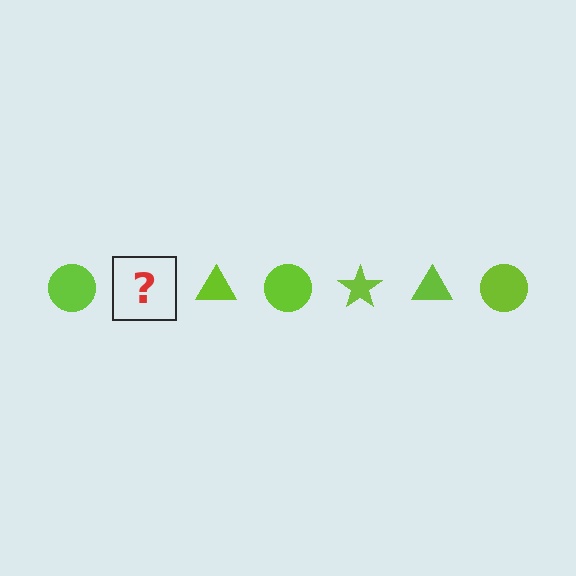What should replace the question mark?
The question mark should be replaced with a lime star.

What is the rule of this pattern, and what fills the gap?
The rule is that the pattern cycles through circle, star, triangle shapes in lime. The gap should be filled with a lime star.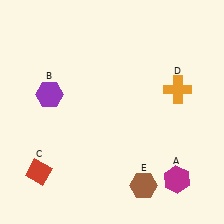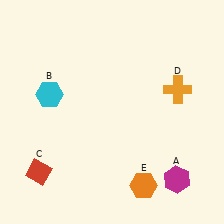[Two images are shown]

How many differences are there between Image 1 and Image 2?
There are 2 differences between the two images.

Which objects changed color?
B changed from purple to cyan. E changed from brown to orange.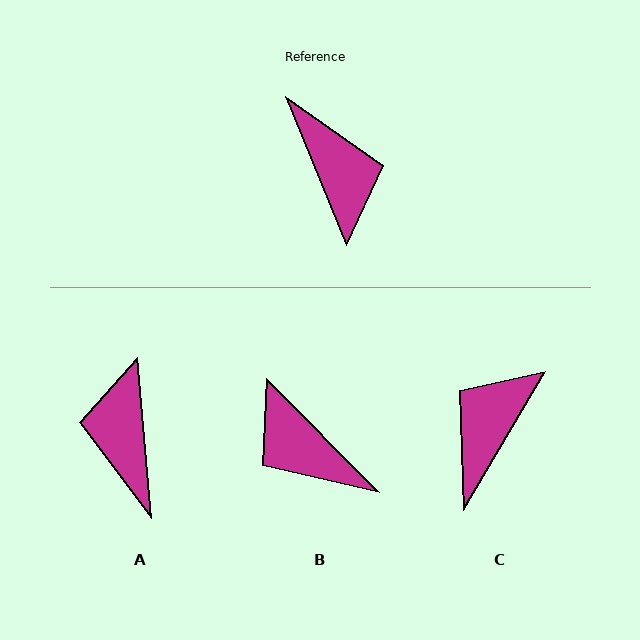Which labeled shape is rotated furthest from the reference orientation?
A, about 162 degrees away.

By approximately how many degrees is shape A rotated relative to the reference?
Approximately 162 degrees counter-clockwise.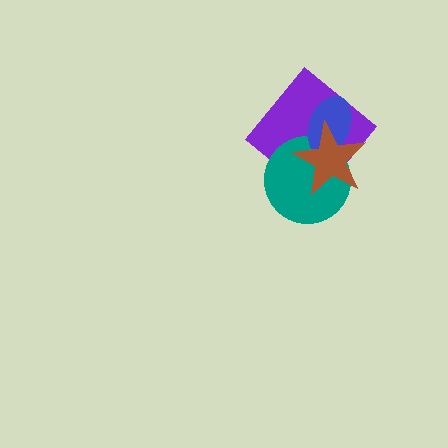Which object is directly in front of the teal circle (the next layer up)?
The blue ellipse is directly in front of the teal circle.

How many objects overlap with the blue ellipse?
3 objects overlap with the blue ellipse.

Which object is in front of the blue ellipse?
The brown star is in front of the blue ellipse.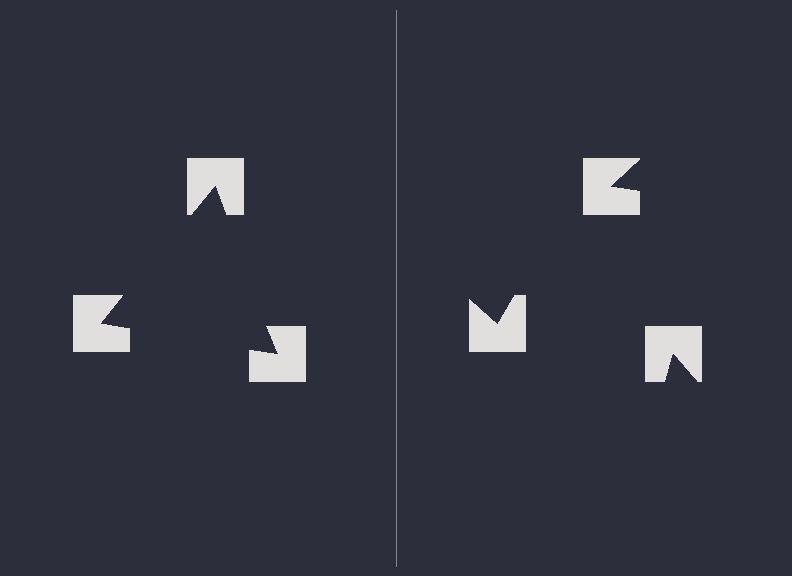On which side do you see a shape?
An illusory triangle appears on the left side. On the right side the wedge cuts are rotated, so no coherent shape forms.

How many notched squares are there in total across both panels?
6 — 3 on each side.